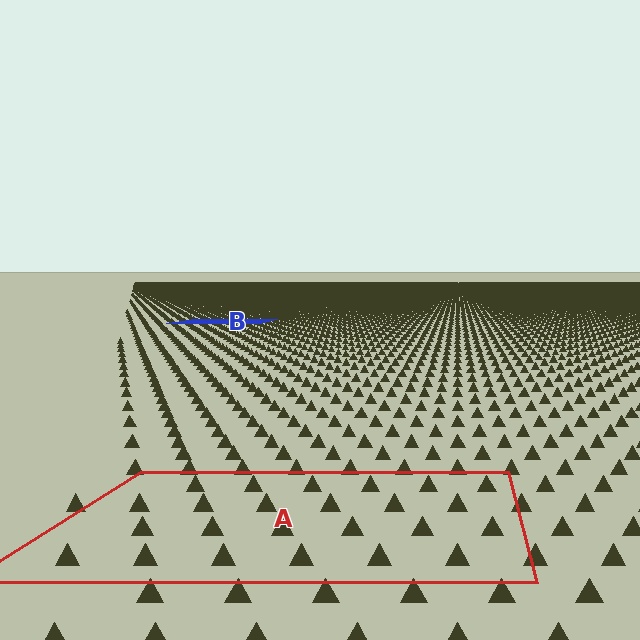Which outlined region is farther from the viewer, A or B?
Region B is farther from the viewer — the texture elements inside it appear smaller and more densely packed.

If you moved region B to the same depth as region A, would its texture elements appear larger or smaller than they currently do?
They would appear larger. At a closer depth, the same texture elements are projected at a bigger on-screen size.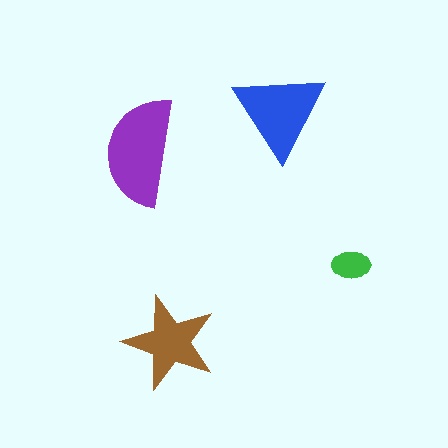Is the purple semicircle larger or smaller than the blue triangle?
Larger.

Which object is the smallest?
The green ellipse.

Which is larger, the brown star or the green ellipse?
The brown star.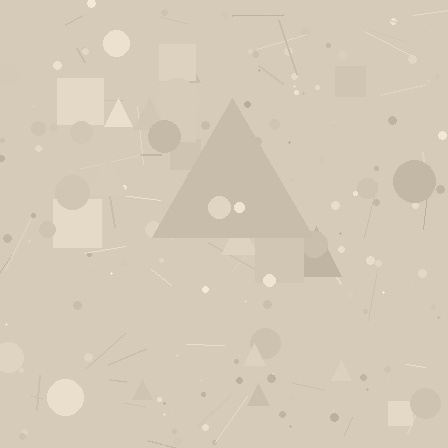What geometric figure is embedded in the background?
A triangle is embedded in the background.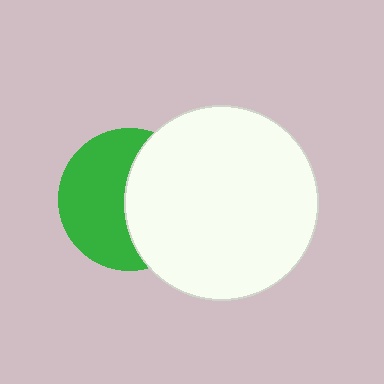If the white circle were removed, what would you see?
You would see the complete green circle.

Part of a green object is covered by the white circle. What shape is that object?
It is a circle.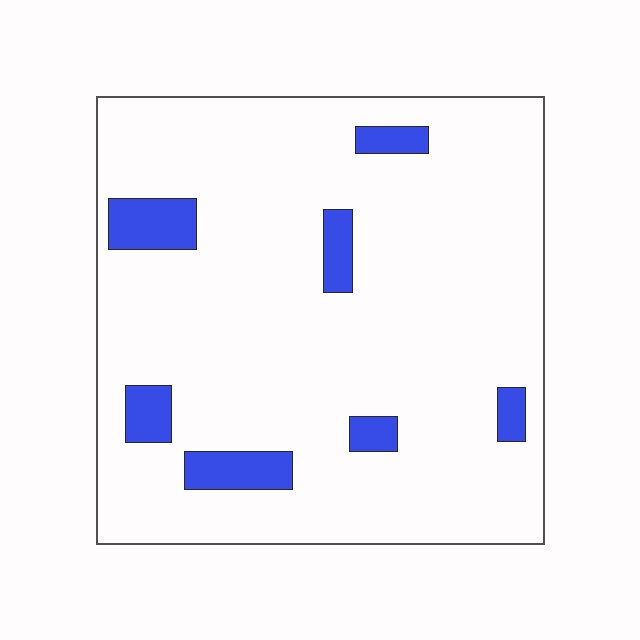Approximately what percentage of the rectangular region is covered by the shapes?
Approximately 10%.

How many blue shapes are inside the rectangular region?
7.